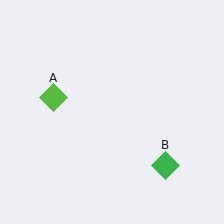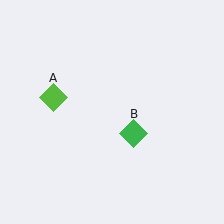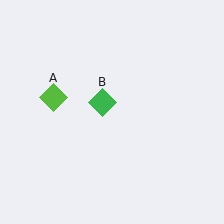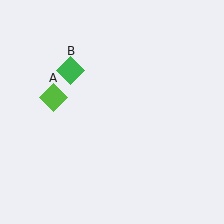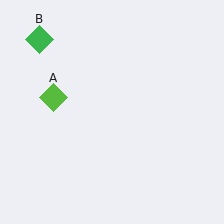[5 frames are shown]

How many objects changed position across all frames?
1 object changed position: green diamond (object B).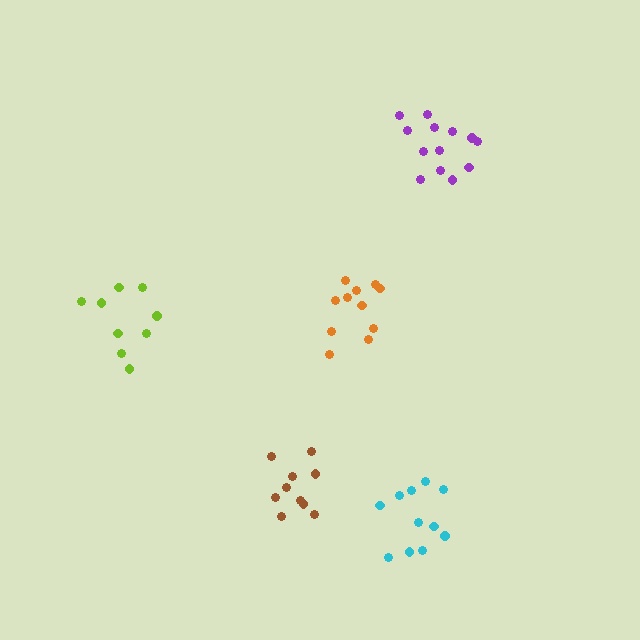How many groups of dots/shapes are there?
There are 5 groups.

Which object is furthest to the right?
The purple cluster is rightmost.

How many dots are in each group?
Group 1: 10 dots, Group 2: 13 dots, Group 3: 9 dots, Group 4: 11 dots, Group 5: 11 dots (54 total).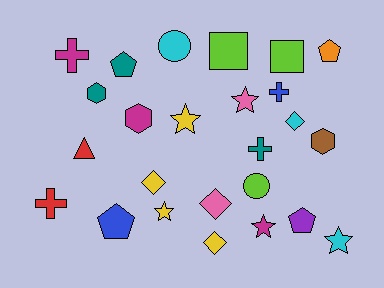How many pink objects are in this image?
There are 2 pink objects.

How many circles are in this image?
There are 2 circles.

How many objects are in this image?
There are 25 objects.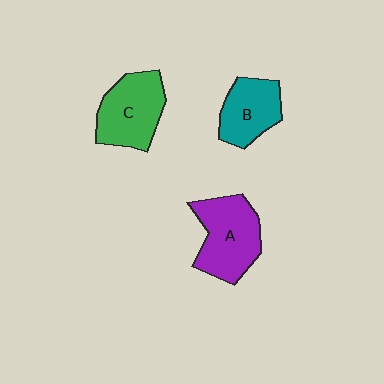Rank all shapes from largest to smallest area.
From largest to smallest: A (purple), C (green), B (teal).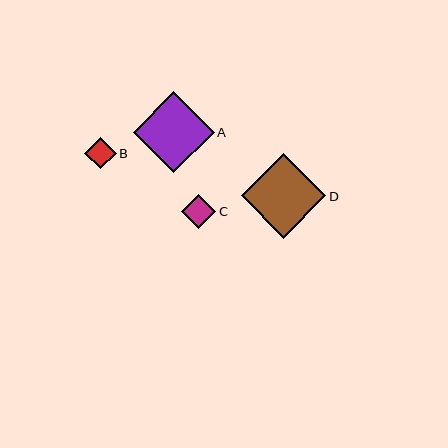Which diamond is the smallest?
Diamond B is the smallest with a size of approximately 32 pixels.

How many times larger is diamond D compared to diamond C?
Diamond D is approximately 2.5 times the size of diamond C.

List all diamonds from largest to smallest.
From largest to smallest: D, A, C, B.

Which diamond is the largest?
Diamond D is the largest with a size of approximately 85 pixels.